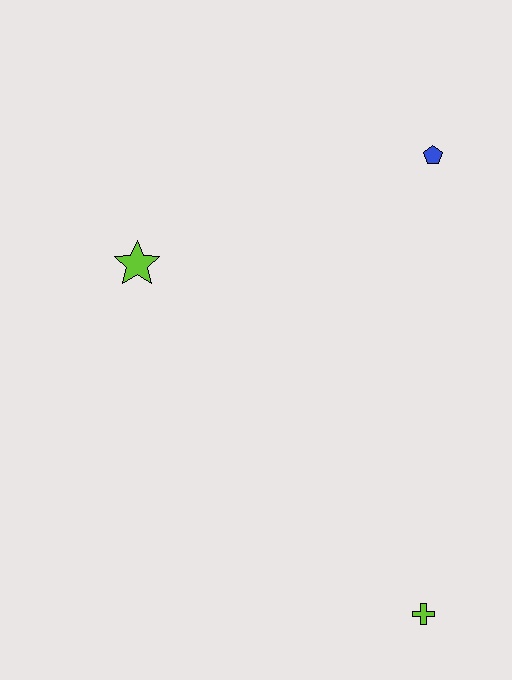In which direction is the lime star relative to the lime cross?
The lime star is above the lime cross.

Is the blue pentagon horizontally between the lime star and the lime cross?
No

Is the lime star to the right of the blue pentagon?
No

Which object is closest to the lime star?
The blue pentagon is closest to the lime star.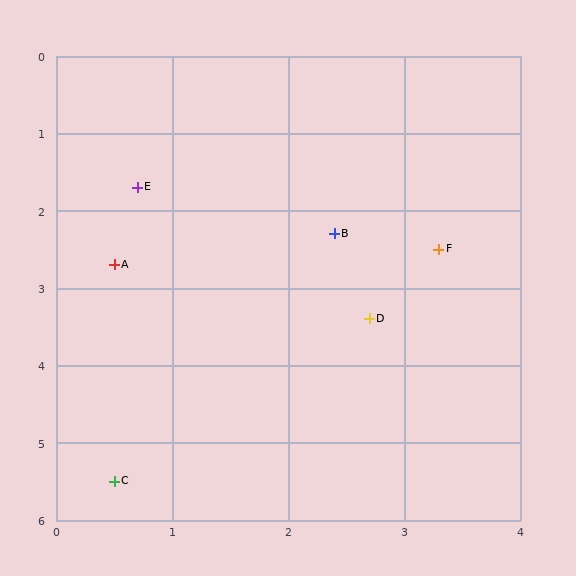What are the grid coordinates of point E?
Point E is at approximately (0.7, 1.7).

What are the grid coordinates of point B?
Point B is at approximately (2.4, 2.3).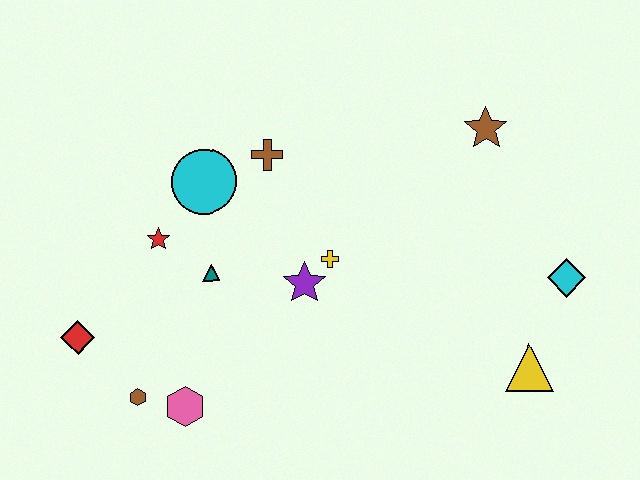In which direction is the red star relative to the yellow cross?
The red star is to the left of the yellow cross.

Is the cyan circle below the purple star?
No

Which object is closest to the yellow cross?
The purple star is closest to the yellow cross.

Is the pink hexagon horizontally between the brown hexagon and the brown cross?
Yes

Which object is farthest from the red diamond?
The cyan diamond is farthest from the red diamond.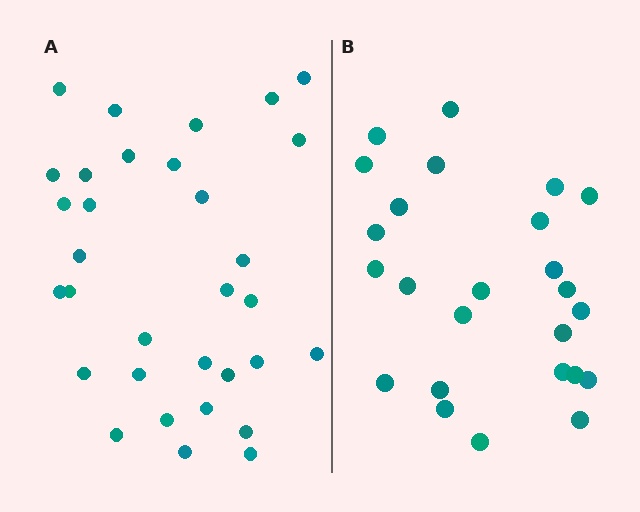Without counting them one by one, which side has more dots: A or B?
Region A (the left region) has more dots.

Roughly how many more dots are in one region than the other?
Region A has roughly 8 or so more dots than region B.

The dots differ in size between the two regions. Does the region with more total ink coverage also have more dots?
No. Region B has more total ink coverage because its dots are larger, but region A actually contains more individual dots. Total area can be misleading — the number of items is what matters here.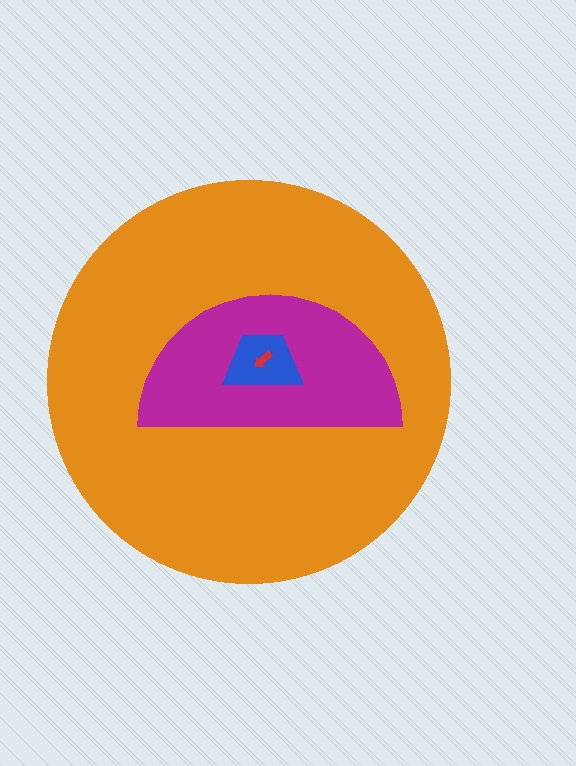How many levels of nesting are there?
4.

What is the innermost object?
The red arrow.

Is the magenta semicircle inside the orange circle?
Yes.